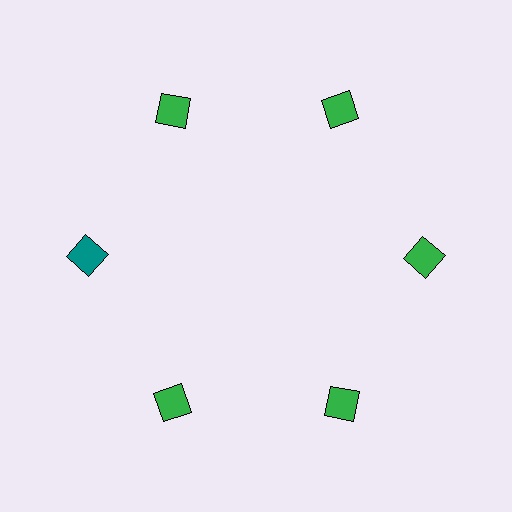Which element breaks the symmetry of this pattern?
The teal diamond at roughly the 9 o'clock position breaks the symmetry. All other shapes are green diamonds.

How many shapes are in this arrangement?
There are 6 shapes arranged in a ring pattern.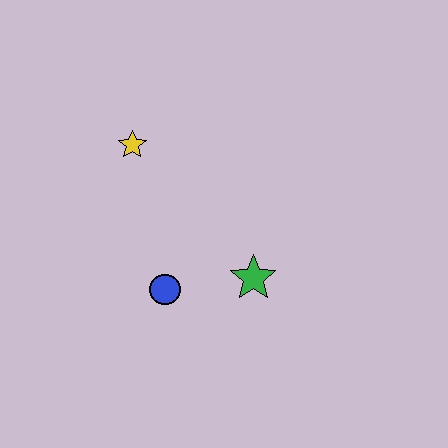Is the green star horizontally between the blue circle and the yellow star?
No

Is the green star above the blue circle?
Yes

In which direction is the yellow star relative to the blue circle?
The yellow star is above the blue circle.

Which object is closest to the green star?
The blue circle is closest to the green star.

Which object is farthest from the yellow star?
The green star is farthest from the yellow star.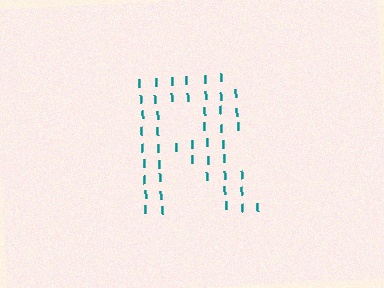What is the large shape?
The large shape is the letter R.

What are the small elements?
The small elements are letter I's.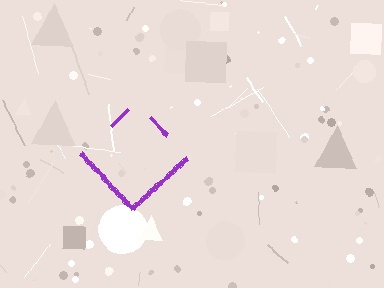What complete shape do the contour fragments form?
The contour fragments form a diamond.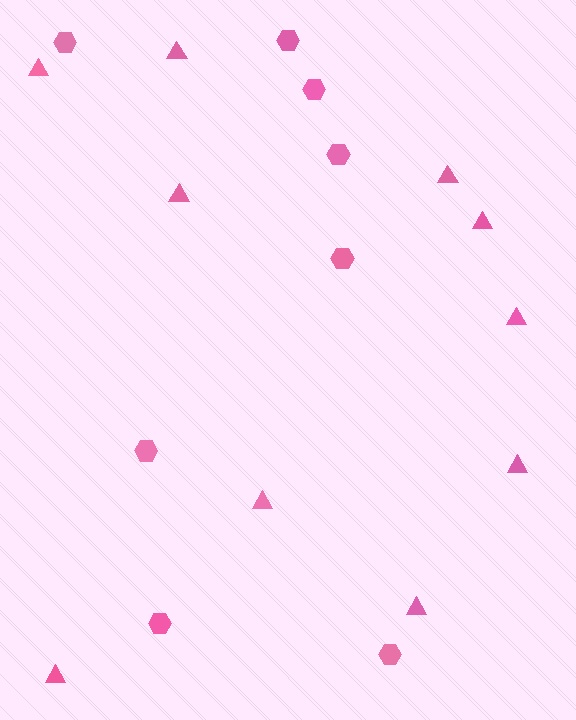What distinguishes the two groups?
There are 2 groups: one group of triangles (10) and one group of hexagons (8).